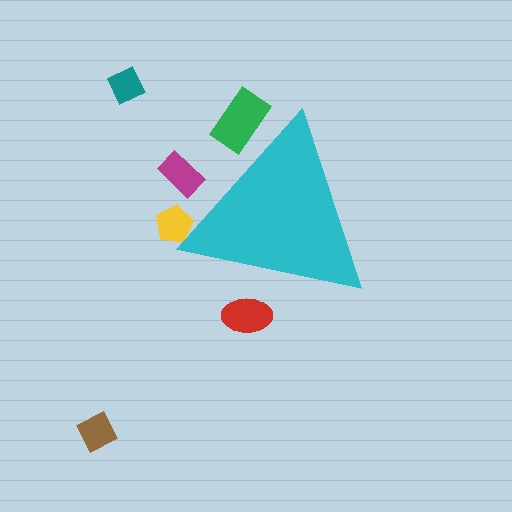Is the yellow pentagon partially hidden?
Yes, the yellow pentagon is partially hidden behind the cyan triangle.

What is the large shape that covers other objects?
A cyan triangle.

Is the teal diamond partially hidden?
No, the teal diamond is fully visible.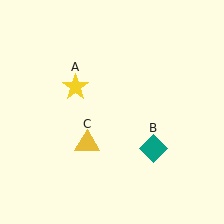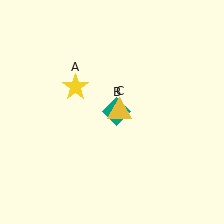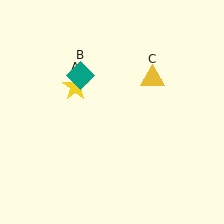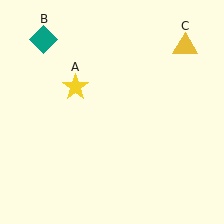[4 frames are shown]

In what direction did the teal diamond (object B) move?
The teal diamond (object B) moved up and to the left.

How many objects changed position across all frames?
2 objects changed position: teal diamond (object B), yellow triangle (object C).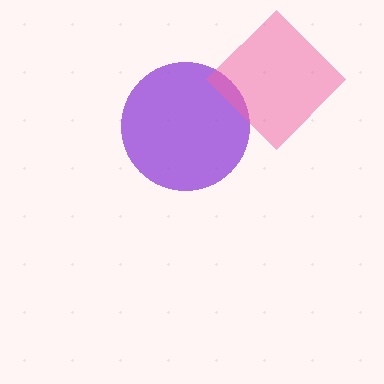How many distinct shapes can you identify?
There are 2 distinct shapes: a purple circle, a pink diamond.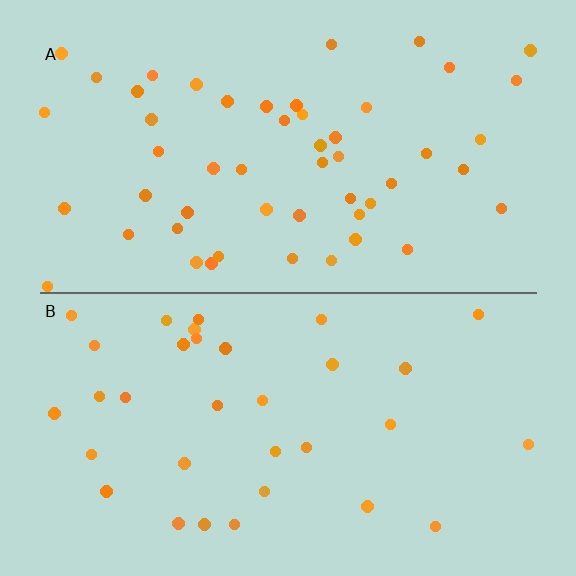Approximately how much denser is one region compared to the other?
Approximately 1.5× — region A over region B.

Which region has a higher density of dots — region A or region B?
A (the top).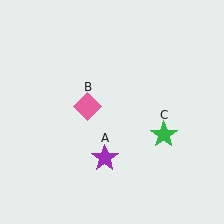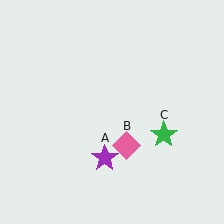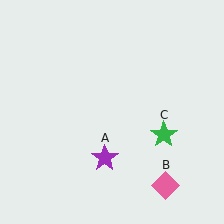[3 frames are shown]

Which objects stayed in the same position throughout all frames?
Purple star (object A) and green star (object C) remained stationary.